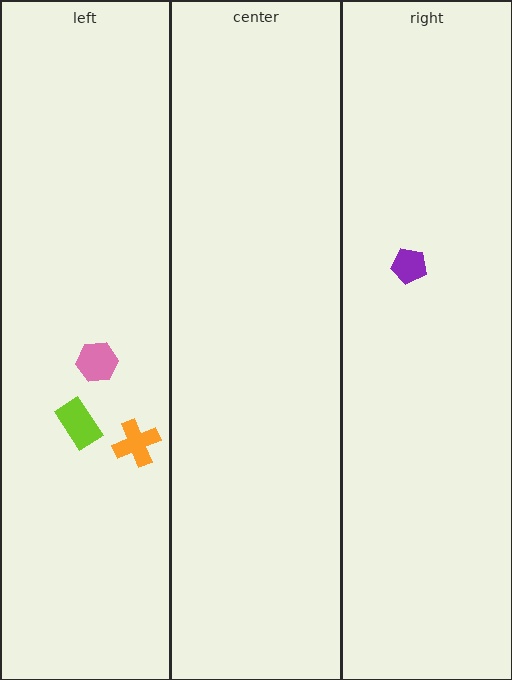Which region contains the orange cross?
The left region.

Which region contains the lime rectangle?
The left region.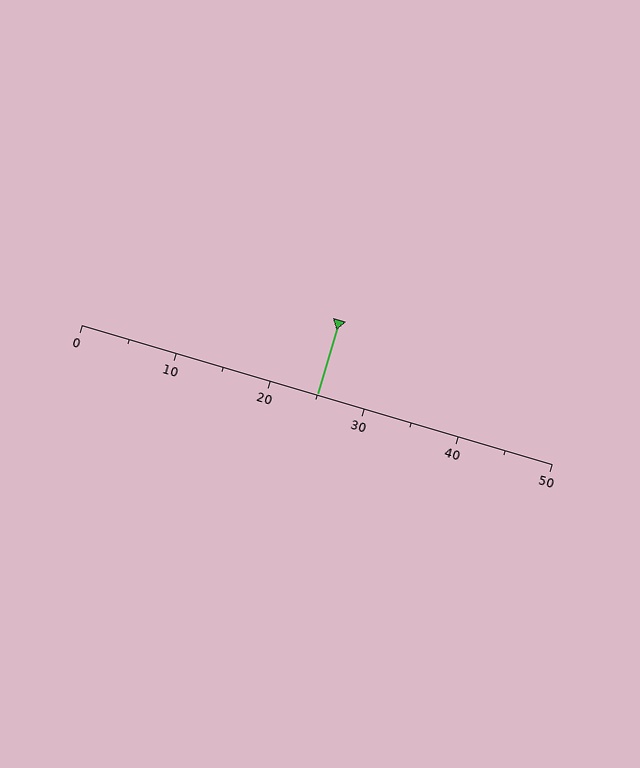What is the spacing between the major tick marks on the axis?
The major ticks are spaced 10 apart.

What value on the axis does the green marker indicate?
The marker indicates approximately 25.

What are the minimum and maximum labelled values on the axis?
The axis runs from 0 to 50.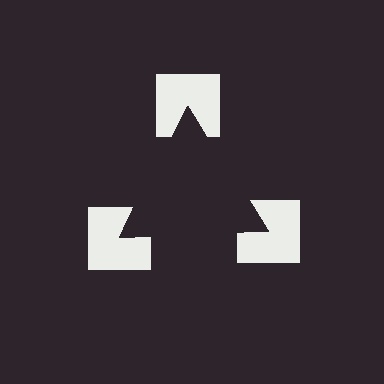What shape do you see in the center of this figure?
An illusory triangle — its edges are inferred from the aligned wedge cuts in the notched squares, not physically drawn.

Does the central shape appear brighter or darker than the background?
It typically appears slightly darker than the background, even though no actual brightness change is drawn.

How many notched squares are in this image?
There are 3 — one at each vertex of the illusory triangle.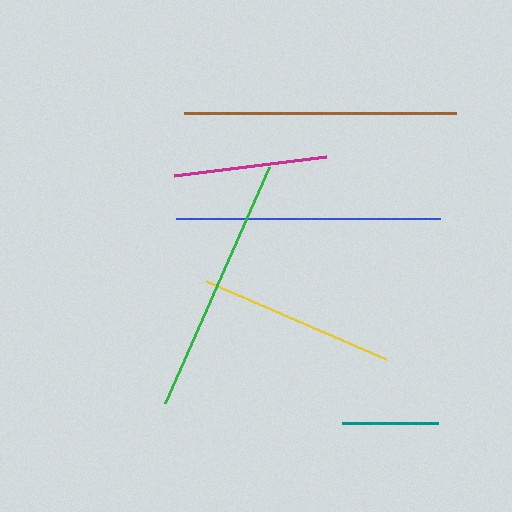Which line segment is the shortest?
The teal line is the shortest at approximately 96 pixels.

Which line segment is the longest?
The brown line is the longest at approximately 273 pixels.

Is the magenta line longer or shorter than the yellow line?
The yellow line is longer than the magenta line.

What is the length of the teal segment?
The teal segment is approximately 96 pixels long.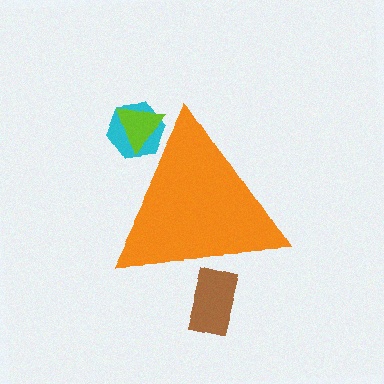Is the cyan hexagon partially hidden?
Yes, the cyan hexagon is partially hidden behind the orange triangle.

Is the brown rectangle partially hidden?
Yes, the brown rectangle is partially hidden behind the orange triangle.